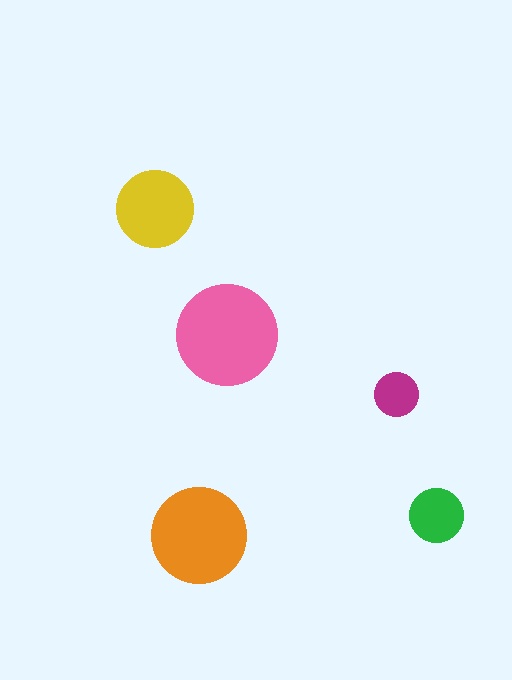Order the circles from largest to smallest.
the pink one, the orange one, the yellow one, the green one, the magenta one.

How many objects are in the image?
There are 5 objects in the image.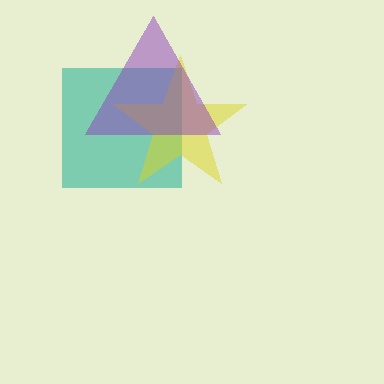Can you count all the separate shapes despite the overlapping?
Yes, there are 3 separate shapes.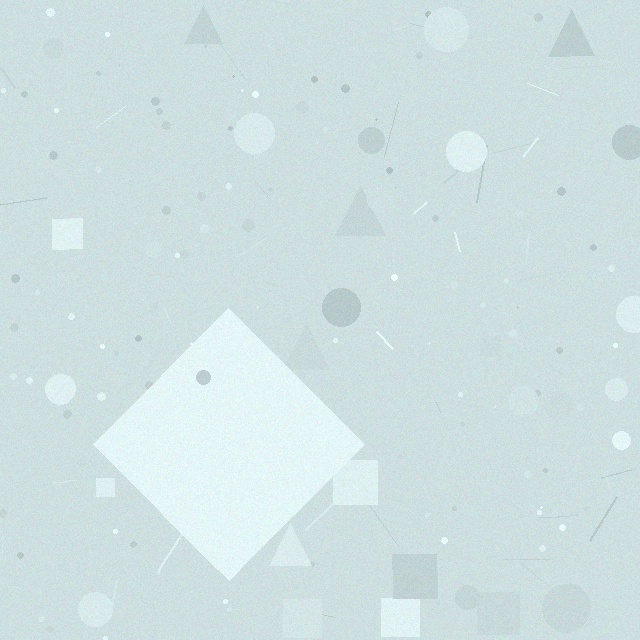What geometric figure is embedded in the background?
A diamond is embedded in the background.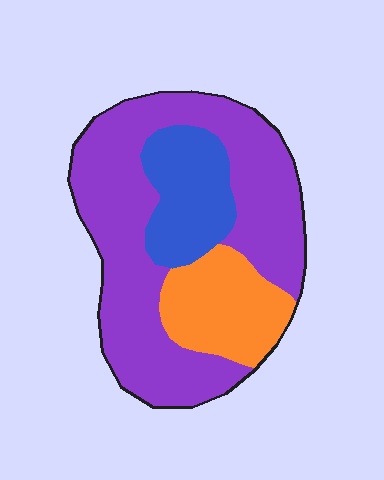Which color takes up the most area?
Purple, at roughly 65%.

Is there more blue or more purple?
Purple.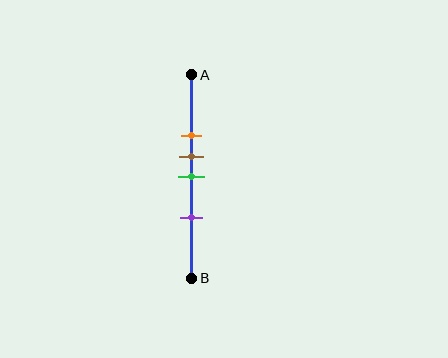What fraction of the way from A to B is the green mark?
The green mark is approximately 50% (0.5) of the way from A to B.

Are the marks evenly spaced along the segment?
No, the marks are not evenly spaced.